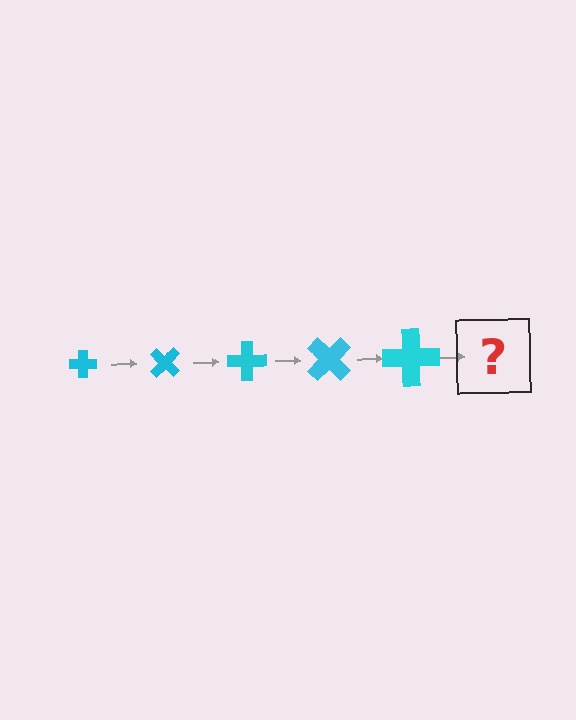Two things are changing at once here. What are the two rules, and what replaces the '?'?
The two rules are that the cross grows larger each step and it rotates 45 degrees each step. The '?' should be a cross, larger than the previous one and rotated 225 degrees from the start.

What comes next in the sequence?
The next element should be a cross, larger than the previous one and rotated 225 degrees from the start.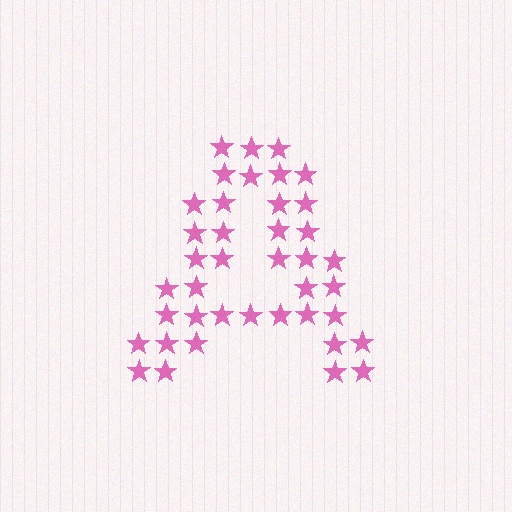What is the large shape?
The large shape is the letter A.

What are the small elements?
The small elements are stars.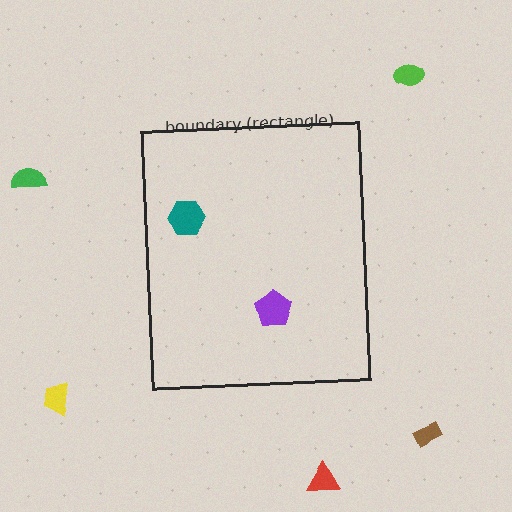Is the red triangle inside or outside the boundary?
Outside.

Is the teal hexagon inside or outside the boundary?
Inside.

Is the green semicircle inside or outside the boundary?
Outside.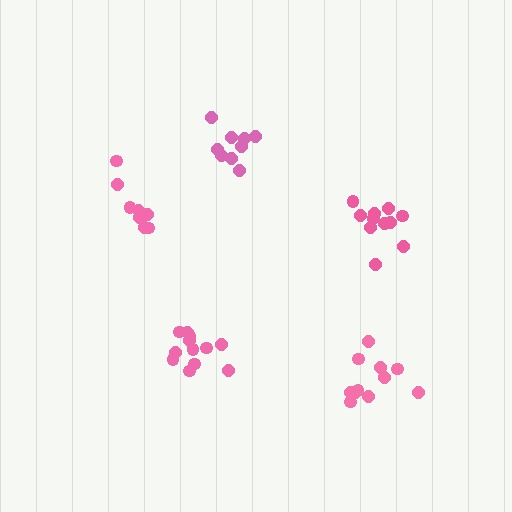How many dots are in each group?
Group 1: 11 dots, Group 2: 11 dots, Group 3: 12 dots, Group 4: 9 dots, Group 5: 8 dots (51 total).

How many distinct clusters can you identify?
There are 5 distinct clusters.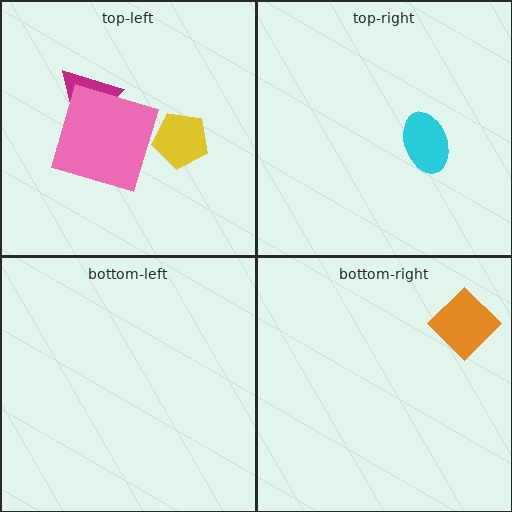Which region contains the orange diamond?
The bottom-right region.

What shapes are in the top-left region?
The magenta triangle, the pink square, the yellow pentagon.